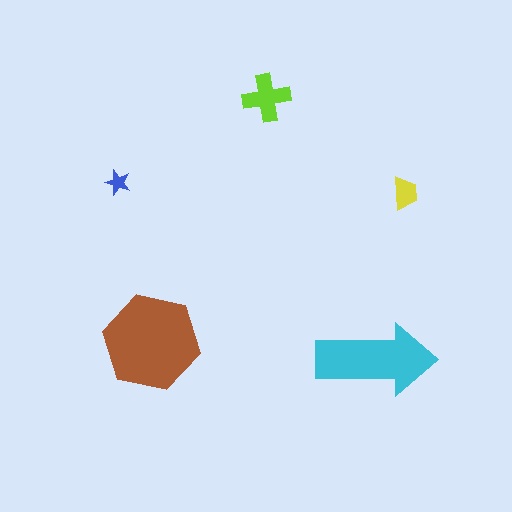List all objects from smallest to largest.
The blue star, the yellow trapezoid, the lime cross, the cyan arrow, the brown hexagon.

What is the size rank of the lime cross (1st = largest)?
3rd.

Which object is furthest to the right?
The yellow trapezoid is rightmost.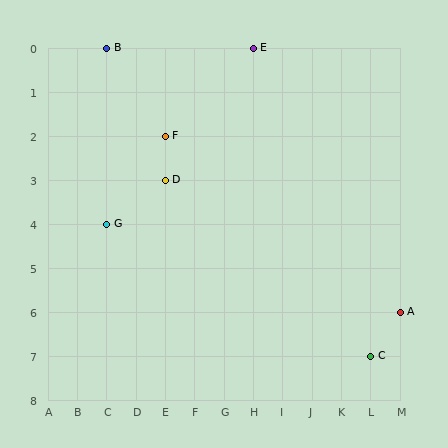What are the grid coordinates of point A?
Point A is at grid coordinates (M, 6).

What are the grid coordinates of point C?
Point C is at grid coordinates (L, 7).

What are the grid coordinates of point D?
Point D is at grid coordinates (E, 3).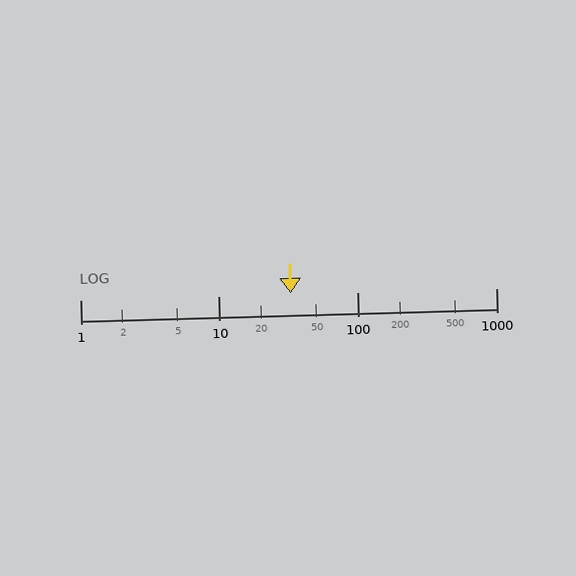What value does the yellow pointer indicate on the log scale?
The pointer indicates approximately 33.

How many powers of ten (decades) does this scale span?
The scale spans 3 decades, from 1 to 1000.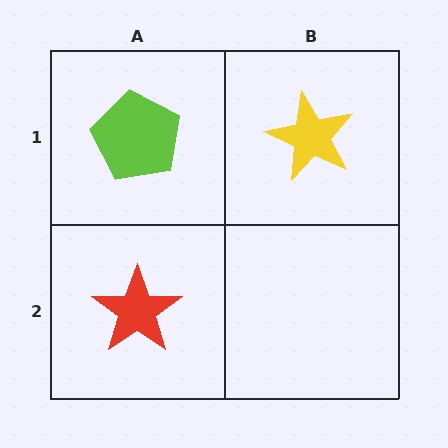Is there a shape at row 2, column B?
No, that cell is empty.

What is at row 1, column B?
A yellow star.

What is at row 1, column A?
A lime pentagon.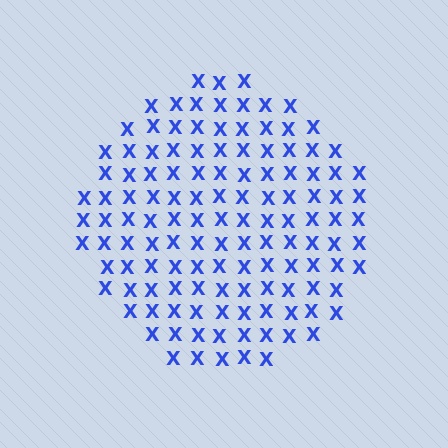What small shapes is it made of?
It is made of small letter X's.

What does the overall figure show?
The overall figure shows a circle.